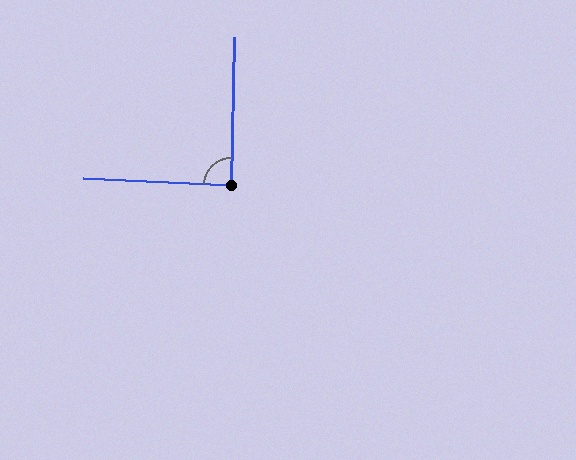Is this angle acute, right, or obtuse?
It is approximately a right angle.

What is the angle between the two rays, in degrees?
Approximately 89 degrees.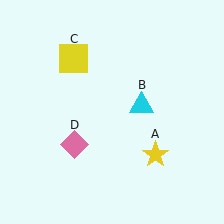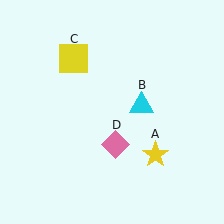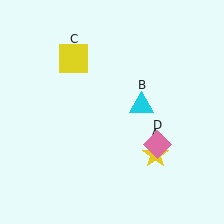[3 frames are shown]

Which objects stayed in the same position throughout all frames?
Yellow star (object A) and cyan triangle (object B) and yellow square (object C) remained stationary.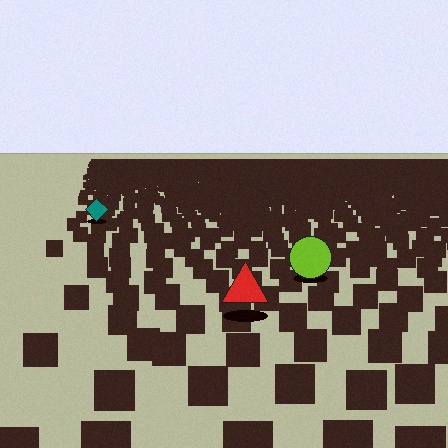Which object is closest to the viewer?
The red triangle is closest. The texture marks near it are larger and more spread out.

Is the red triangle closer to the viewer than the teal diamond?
Yes. The red triangle is closer — you can tell from the texture gradient: the ground texture is coarser near it.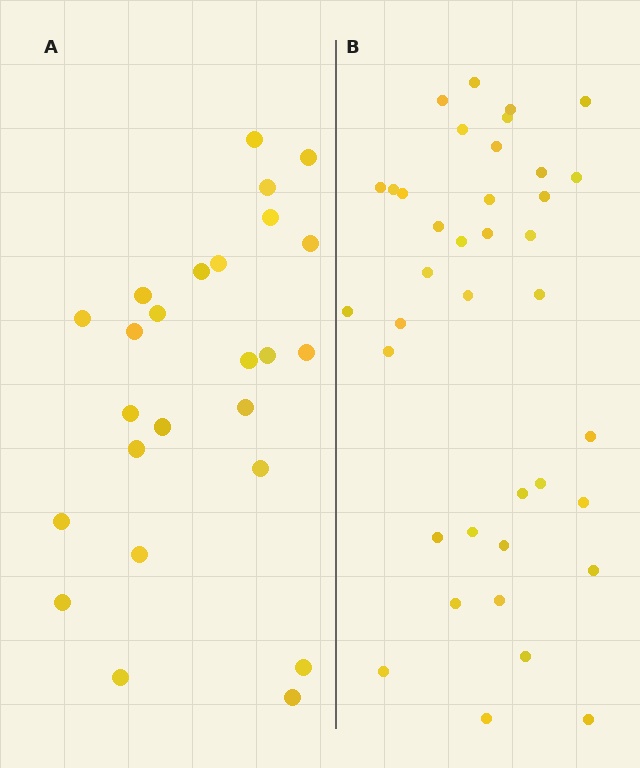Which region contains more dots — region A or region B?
Region B (the right region) has more dots.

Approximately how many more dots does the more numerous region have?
Region B has approximately 15 more dots than region A.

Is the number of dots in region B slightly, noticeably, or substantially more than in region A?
Region B has substantially more. The ratio is roughly 1.5 to 1.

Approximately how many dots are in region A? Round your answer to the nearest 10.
About 20 dots. (The exact count is 25, which rounds to 20.)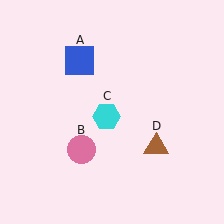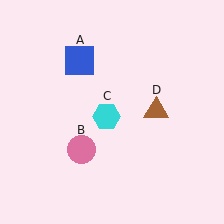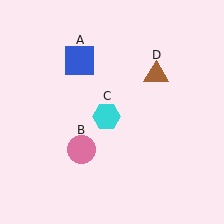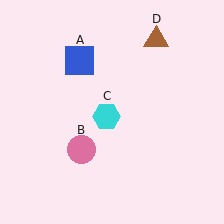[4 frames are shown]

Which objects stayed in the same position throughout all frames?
Blue square (object A) and pink circle (object B) and cyan hexagon (object C) remained stationary.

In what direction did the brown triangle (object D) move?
The brown triangle (object D) moved up.